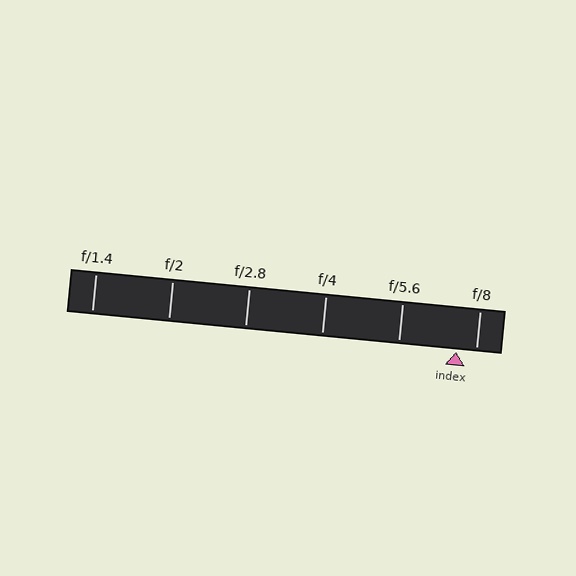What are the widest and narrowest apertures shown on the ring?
The widest aperture shown is f/1.4 and the narrowest is f/8.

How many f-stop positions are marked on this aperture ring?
There are 6 f-stop positions marked.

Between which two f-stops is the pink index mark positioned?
The index mark is between f/5.6 and f/8.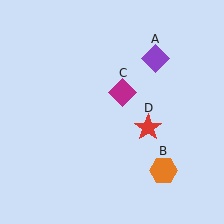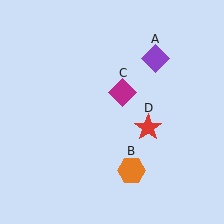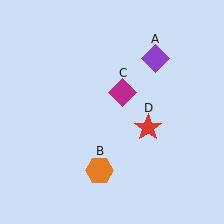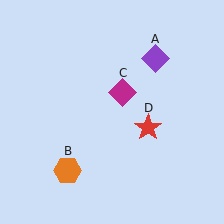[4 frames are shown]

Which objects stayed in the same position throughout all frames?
Purple diamond (object A) and magenta diamond (object C) and red star (object D) remained stationary.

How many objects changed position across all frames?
1 object changed position: orange hexagon (object B).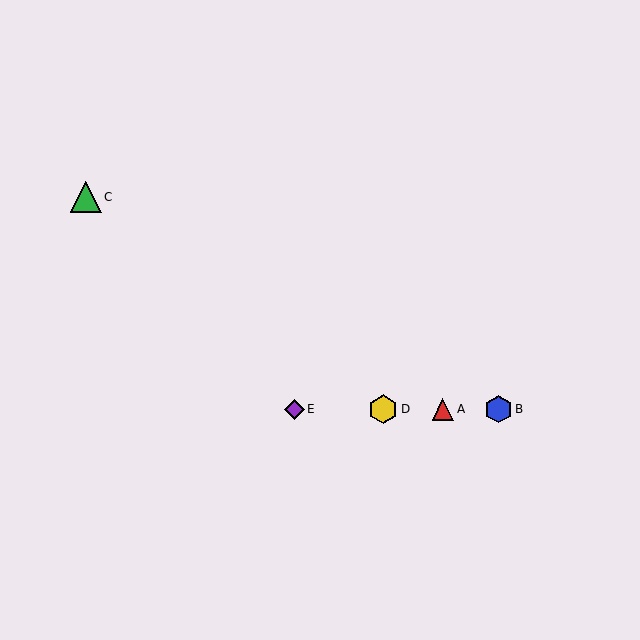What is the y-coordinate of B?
Object B is at y≈409.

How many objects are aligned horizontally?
4 objects (A, B, D, E) are aligned horizontally.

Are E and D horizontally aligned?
Yes, both are at y≈409.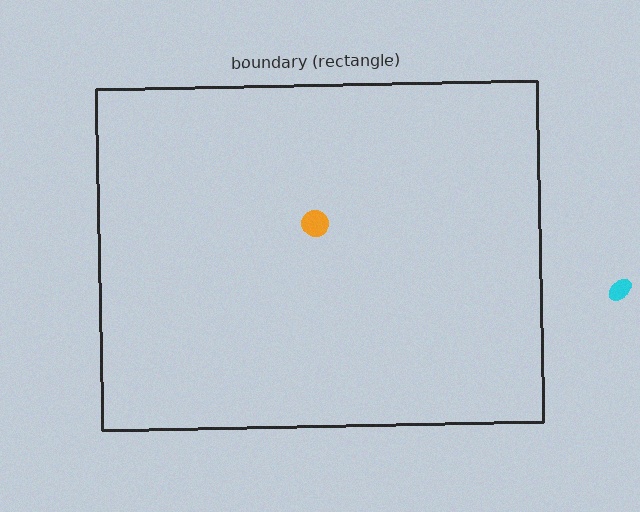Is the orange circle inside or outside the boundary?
Inside.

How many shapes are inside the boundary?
1 inside, 1 outside.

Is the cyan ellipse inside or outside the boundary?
Outside.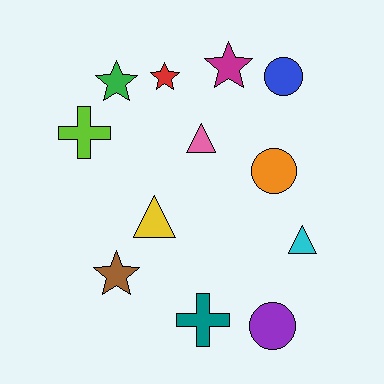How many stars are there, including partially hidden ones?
There are 4 stars.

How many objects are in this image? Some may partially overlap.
There are 12 objects.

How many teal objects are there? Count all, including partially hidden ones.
There is 1 teal object.